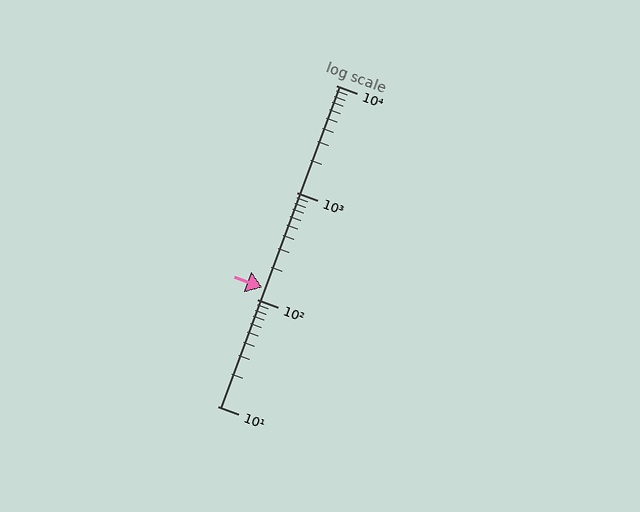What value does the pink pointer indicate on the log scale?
The pointer indicates approximately 130.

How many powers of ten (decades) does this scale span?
The scale spans 3 decades, from 10 to 10000.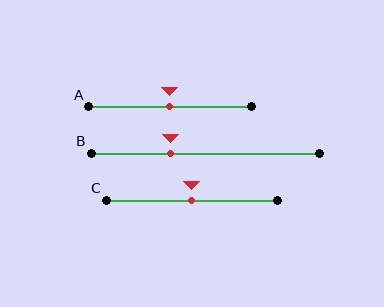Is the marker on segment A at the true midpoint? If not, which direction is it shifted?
Yes, the marker on segment A is at the true midpoint.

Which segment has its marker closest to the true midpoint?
Segment A has its marker closest to the true midpoint.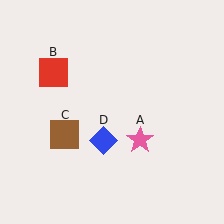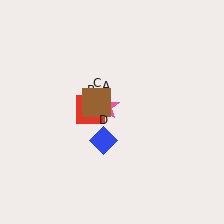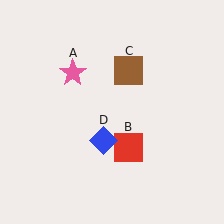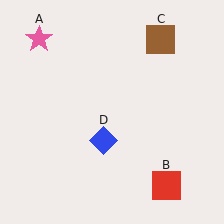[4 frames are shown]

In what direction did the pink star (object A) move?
The pink star (object A) moved up and to the left.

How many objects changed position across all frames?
3 objects changed position: pink star (object A), red square (object B), brown square (object C).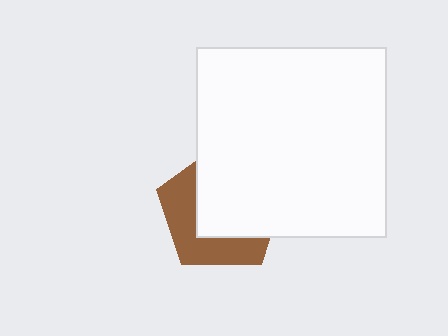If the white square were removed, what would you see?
You would see the complete brown pentagon.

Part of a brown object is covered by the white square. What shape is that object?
It is a pentagon.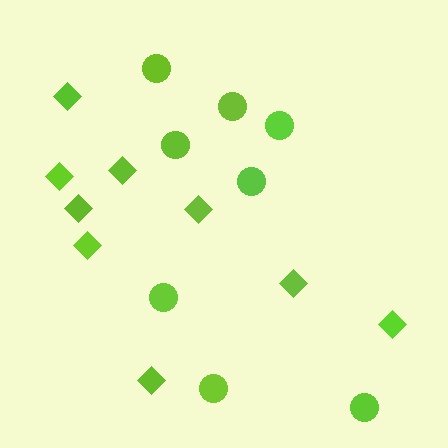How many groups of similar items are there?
There are 2 groups: one group of circles (8) and one group of diamonds (9).